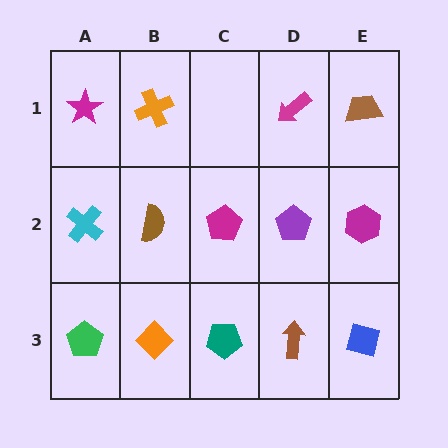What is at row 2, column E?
A magenta hexagon.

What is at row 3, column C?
A teal pentagon.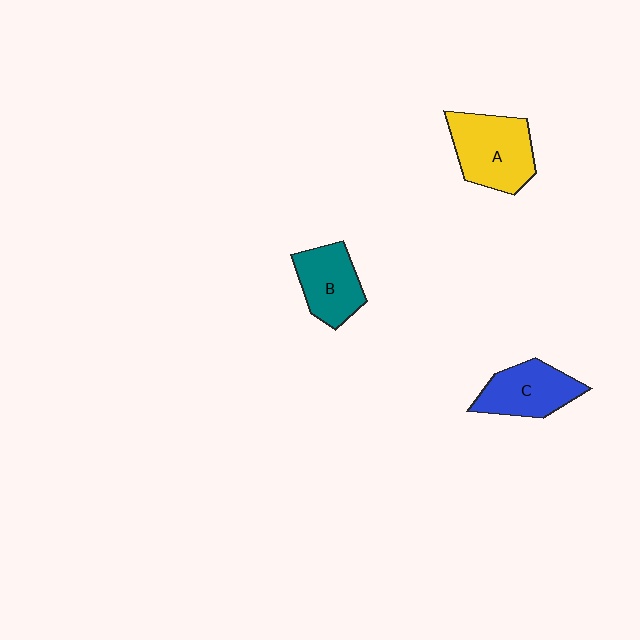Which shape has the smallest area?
Shape B (teal).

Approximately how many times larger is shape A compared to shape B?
Approximately 1.3 times.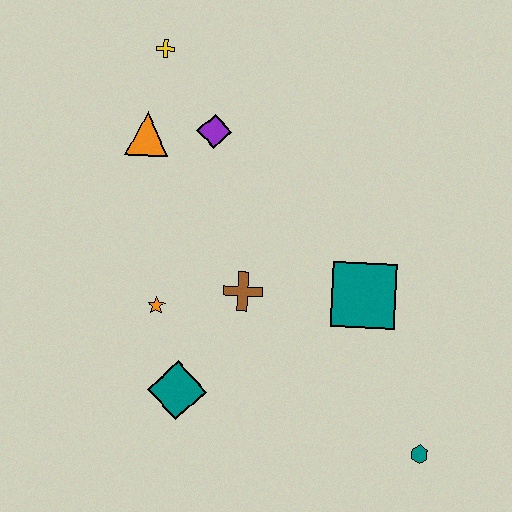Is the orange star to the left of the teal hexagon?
Yes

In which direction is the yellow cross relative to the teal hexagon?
The yellow cross is above the teal hexagon.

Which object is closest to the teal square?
The brown cross is closest to the teal square.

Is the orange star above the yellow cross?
No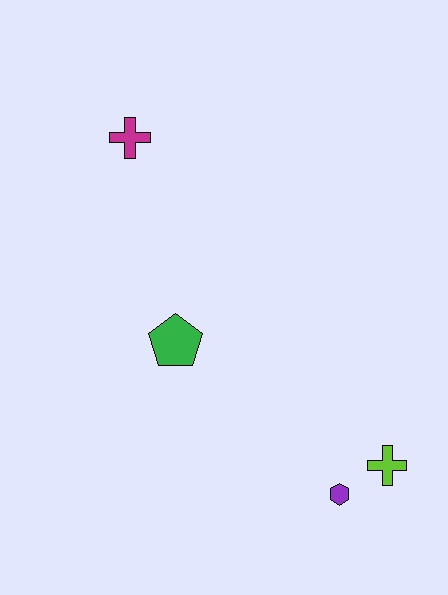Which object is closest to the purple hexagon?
The lime cross is closest to the purple hexagon.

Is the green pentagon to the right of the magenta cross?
Yes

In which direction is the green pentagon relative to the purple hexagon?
The green pentagon is to the left of the purple hexagon.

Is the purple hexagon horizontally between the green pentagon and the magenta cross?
No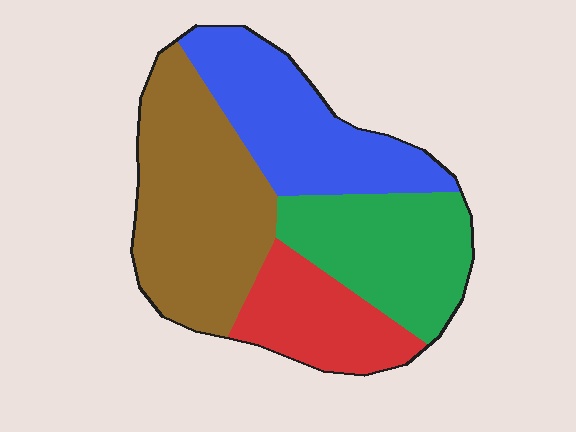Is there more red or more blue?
Blue.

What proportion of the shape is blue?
Blue takes up between a sixth and a third of the shape.